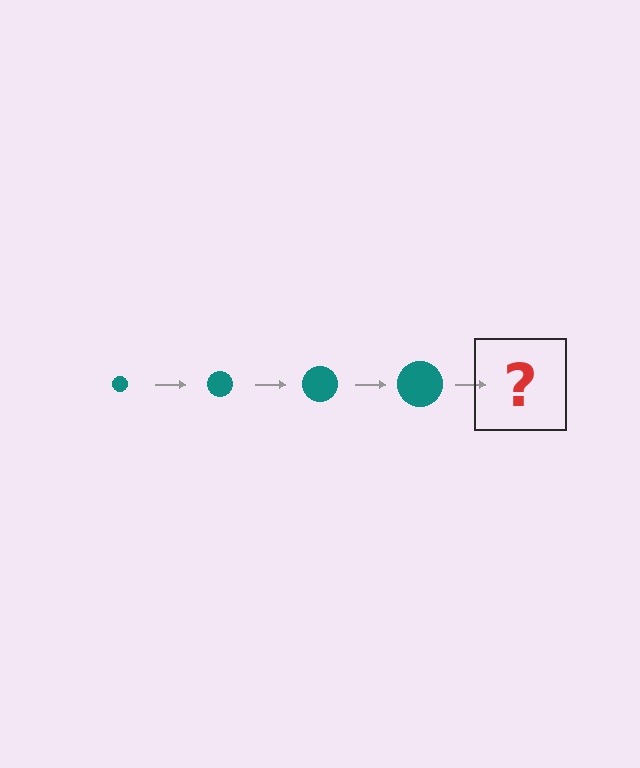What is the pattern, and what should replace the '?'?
The pattern is that the circle gets progressively larger each step. The '?' should be a teal circle, larger than the previous one.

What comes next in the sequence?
The next element should be a teal circle, larger than the previous one.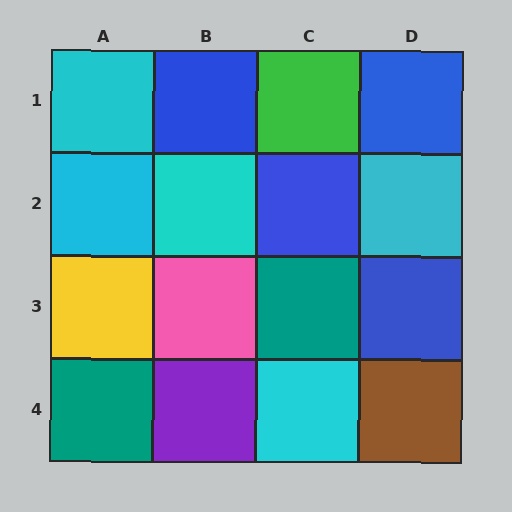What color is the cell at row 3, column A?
Yellow.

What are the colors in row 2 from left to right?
Cyan, cyan, blue, cyan.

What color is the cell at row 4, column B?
Purple.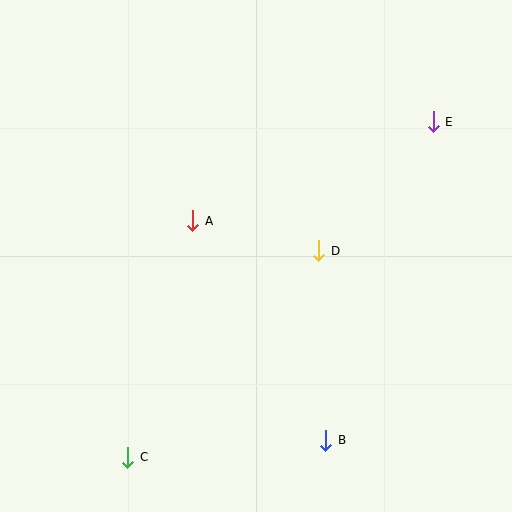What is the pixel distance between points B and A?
The distance between B and A is 257 pixels.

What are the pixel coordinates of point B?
Point B is at (326, 440).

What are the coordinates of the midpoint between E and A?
The midpoint between E and A is at (313, 171).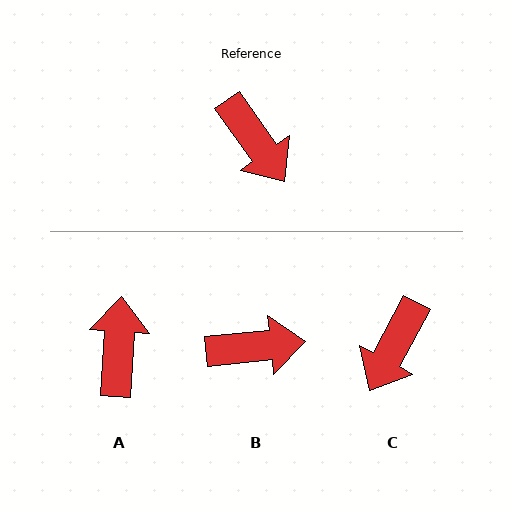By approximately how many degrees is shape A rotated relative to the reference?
Approximately 141 degrees counter-clockwise.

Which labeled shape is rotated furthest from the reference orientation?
A, about 141 degrees away.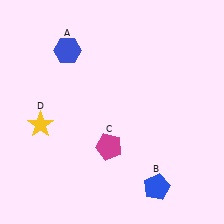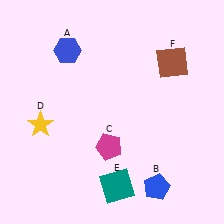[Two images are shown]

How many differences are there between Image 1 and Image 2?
There are 2 differences between the two images.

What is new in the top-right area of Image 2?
A brown square (F) was added in the top-right area of Image 2.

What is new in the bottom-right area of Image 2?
A teal square (E) was added in the bottom-right area of Image 2.